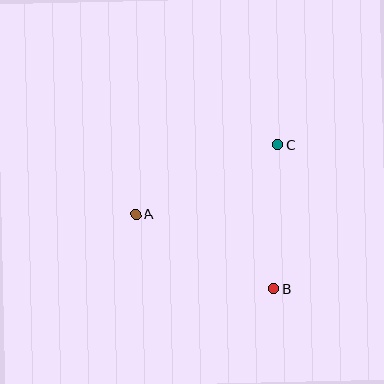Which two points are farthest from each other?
Points A and C are farthest from each other.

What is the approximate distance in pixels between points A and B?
The distance between A and B is approximately 157 pixels.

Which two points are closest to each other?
Points B and C are closest to each other.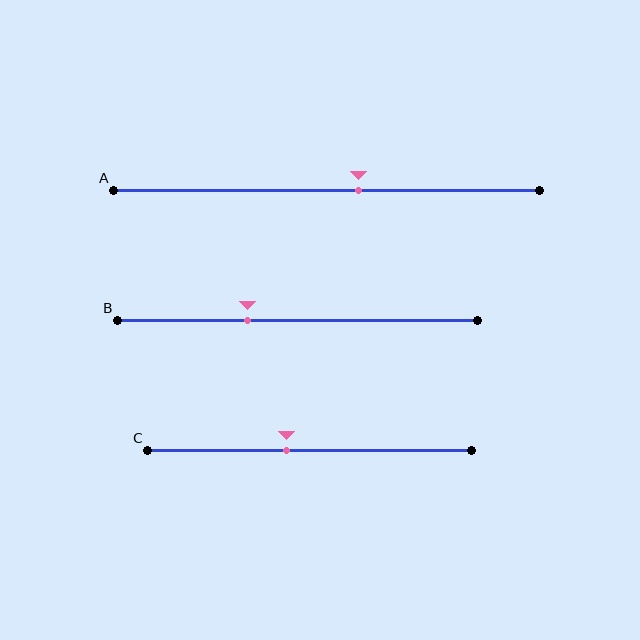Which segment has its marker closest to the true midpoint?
Segment C has its marker closest to the true midpoint.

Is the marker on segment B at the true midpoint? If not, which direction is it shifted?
No, the marker on segment B is shifted to the left by about 14% of the segment length.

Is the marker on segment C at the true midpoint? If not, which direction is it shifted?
No, the marker on segment C is shifted to the left by about 7% of the segment length.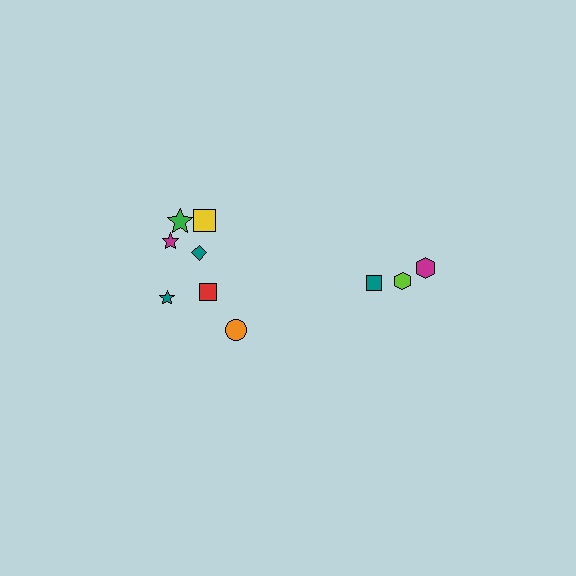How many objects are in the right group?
There are 3 objects.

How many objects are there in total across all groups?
There are 10 objects.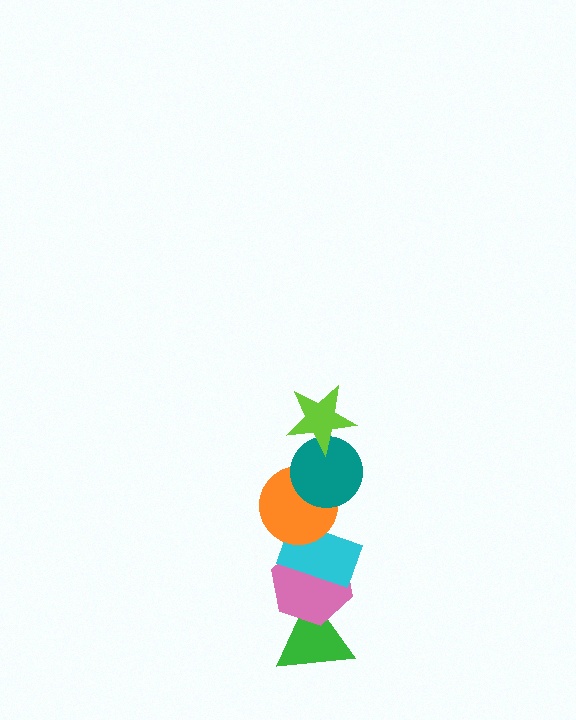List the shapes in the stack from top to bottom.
From top to bottom: the lime star, the teal circle, the orange circle, the cyan rectangle, the pink hexagon, the green triangle.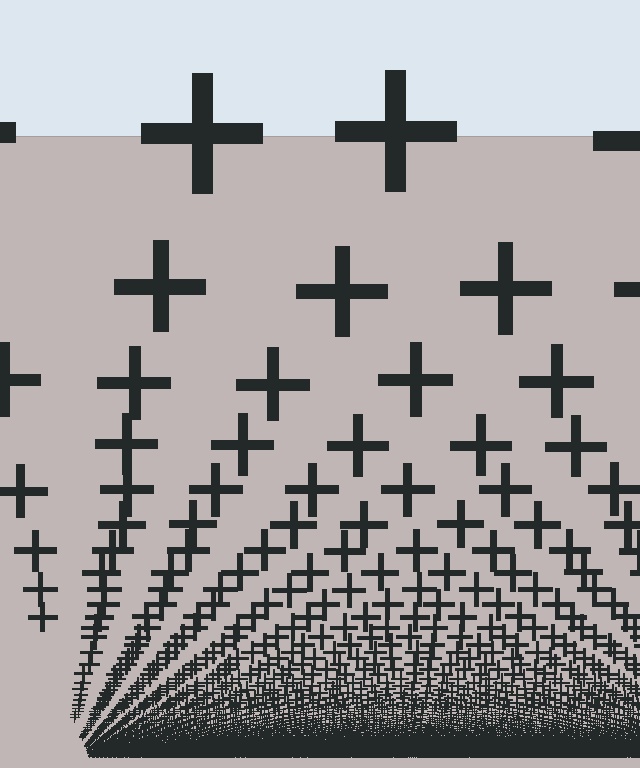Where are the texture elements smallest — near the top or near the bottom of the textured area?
Near the bottom.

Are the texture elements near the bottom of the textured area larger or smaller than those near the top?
Smaller. The gradient is inverted — elements near the bottom are smaller and denser.